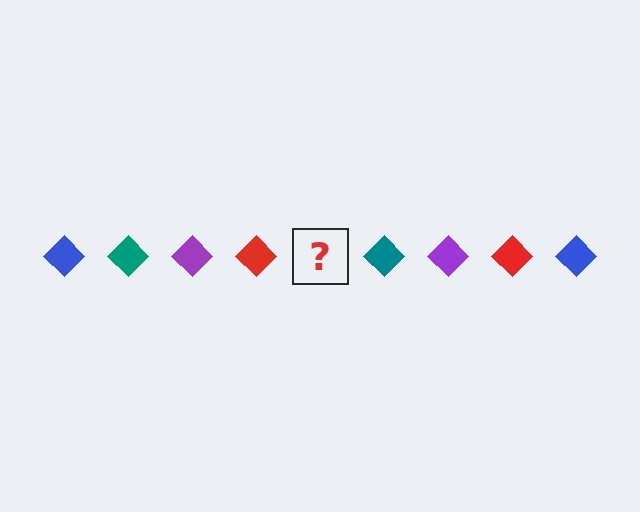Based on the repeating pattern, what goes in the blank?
The blank should be a blue diamond.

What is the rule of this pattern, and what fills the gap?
The rule is that the pattern cycles through blue, teal, purple, red diamonds. The gap should be filled with a blue diamond.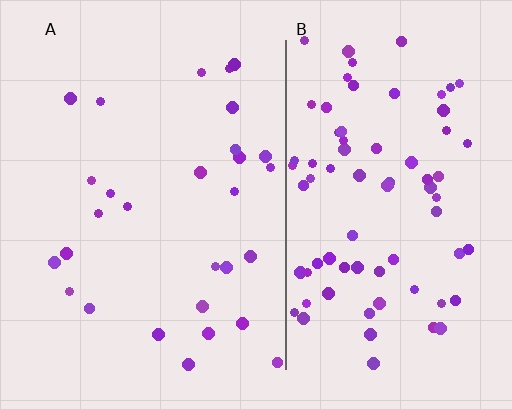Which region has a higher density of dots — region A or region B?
B (the right).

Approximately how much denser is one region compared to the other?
Approximately 2.7× — region B over region A.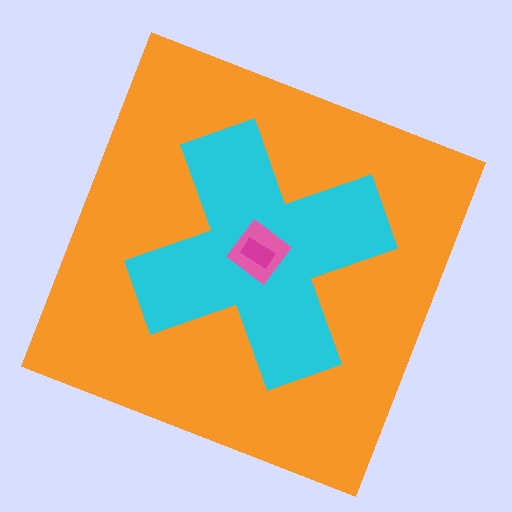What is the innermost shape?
The magenta rectangle.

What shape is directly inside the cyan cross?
The pink diamond.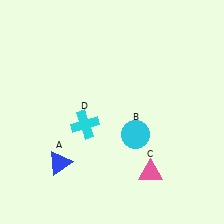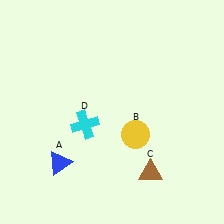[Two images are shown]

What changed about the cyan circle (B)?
In Image 1, B is cyan. In Image 2, it changed to yellow.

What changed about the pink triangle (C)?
In Image 1, C is pink. In Image 2, it changed to brown.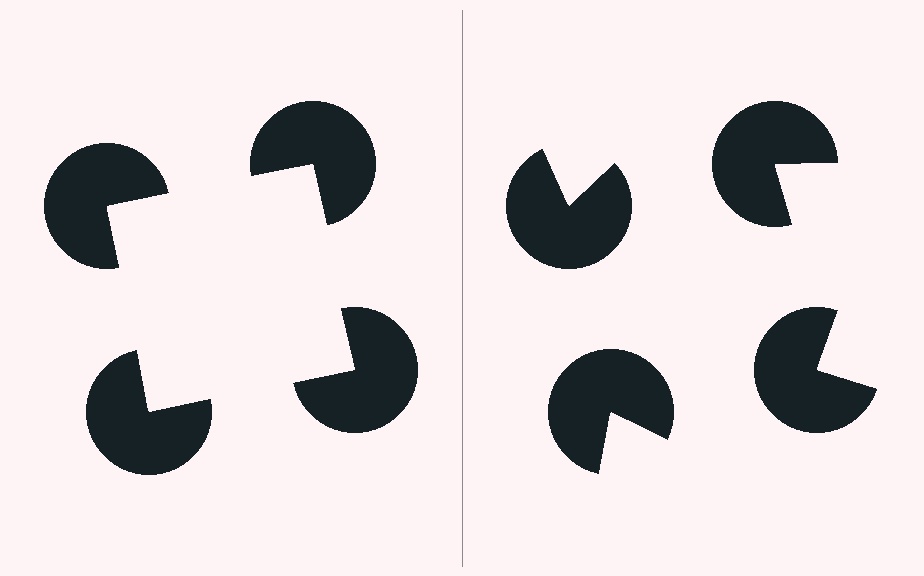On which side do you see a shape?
An illusory square appears on the left side. On the right side the wedge cuts are rotated, so no coherent shape forms.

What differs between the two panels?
The pac-man discs are positioned identically on both sides; only the wedge orientations differ. On the left they align to a square; on the right they are misaligned.